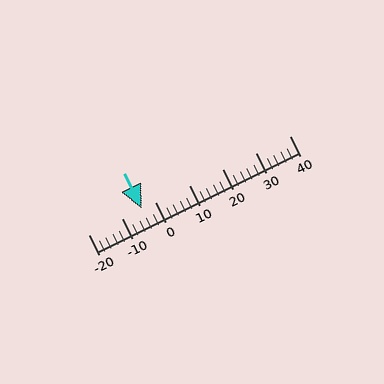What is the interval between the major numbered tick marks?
The major tick marks are spaced 10 units apart.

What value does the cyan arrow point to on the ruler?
The cyan arrow points to approximately -4.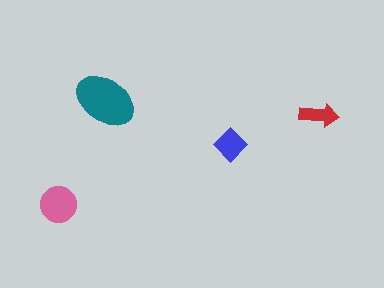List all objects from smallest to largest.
The red arrow, the blue diamond, the pink circle, the teal ellipse.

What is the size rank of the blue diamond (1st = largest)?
3rd.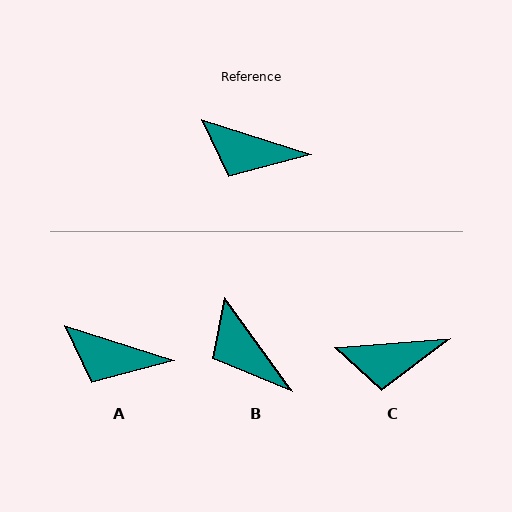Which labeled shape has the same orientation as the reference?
A.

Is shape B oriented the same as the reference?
No, it is off by about 37 degrees.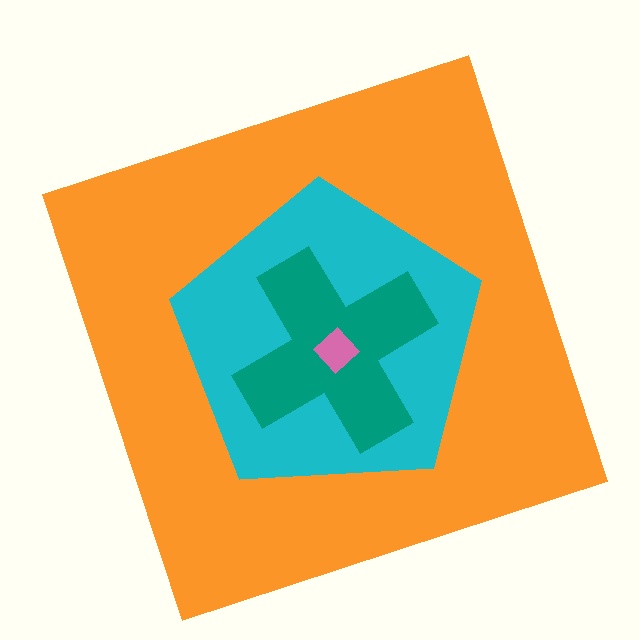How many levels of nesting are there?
4.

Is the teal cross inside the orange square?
Yes.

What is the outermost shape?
The orange square.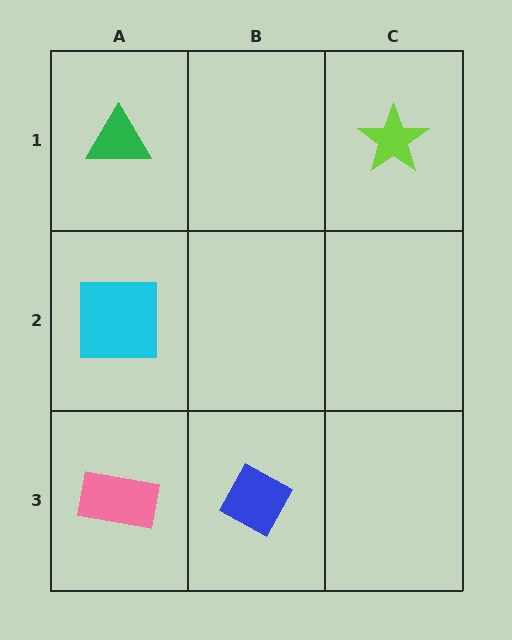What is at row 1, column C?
A lime star.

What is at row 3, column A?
A pink rectangle.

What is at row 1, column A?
A green triangle.